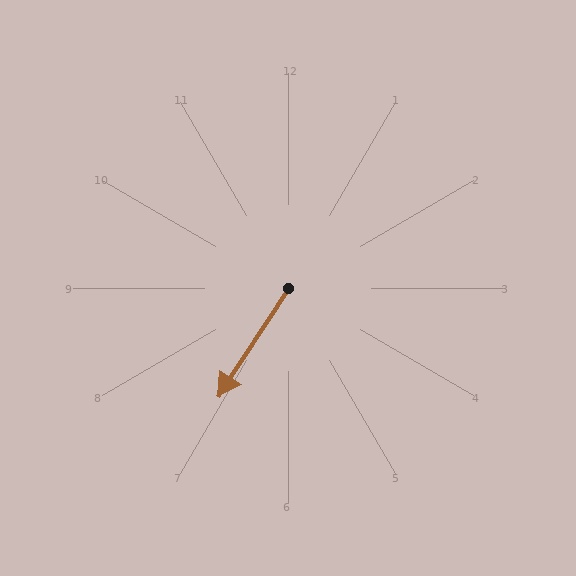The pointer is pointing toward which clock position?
Roughly 7 o'clock.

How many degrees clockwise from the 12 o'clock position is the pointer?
Approximately 213 degrees.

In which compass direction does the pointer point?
Southwest.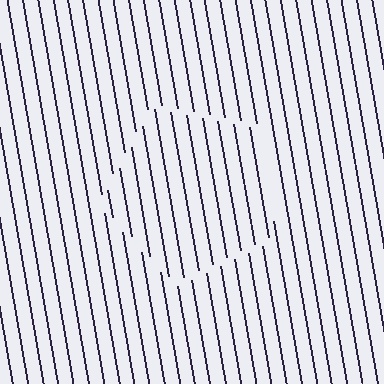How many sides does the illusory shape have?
5 sides — the line-ends trace a pentagon.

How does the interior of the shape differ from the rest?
The interior of the shape contains the same grating, shifted by half a period — the contour is defined by the phase discontinuity where line-ends from the inner and outer gratings abut.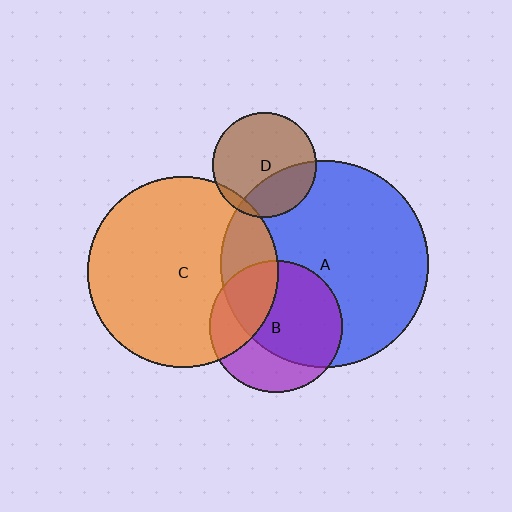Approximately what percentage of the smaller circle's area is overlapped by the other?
Approximately 65%.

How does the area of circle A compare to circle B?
Approximately 2.4 times.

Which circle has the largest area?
Circle A (blue).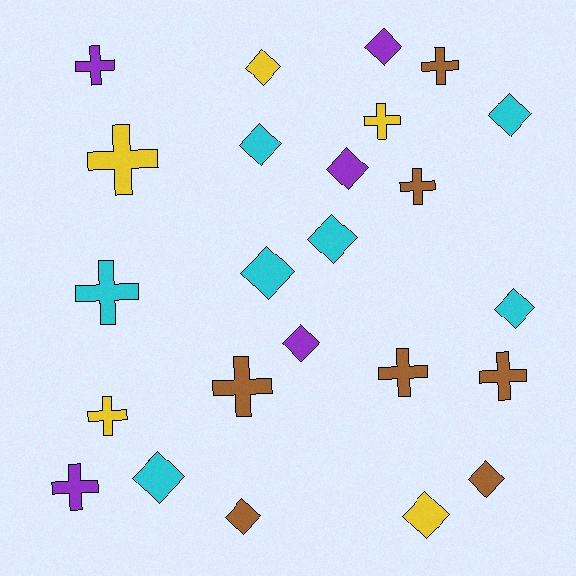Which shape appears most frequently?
Diamond, with 13 objects.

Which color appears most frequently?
Cyan, with 7 objects.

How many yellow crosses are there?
There are 3 yellow crosses.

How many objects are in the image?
There are 24 objects.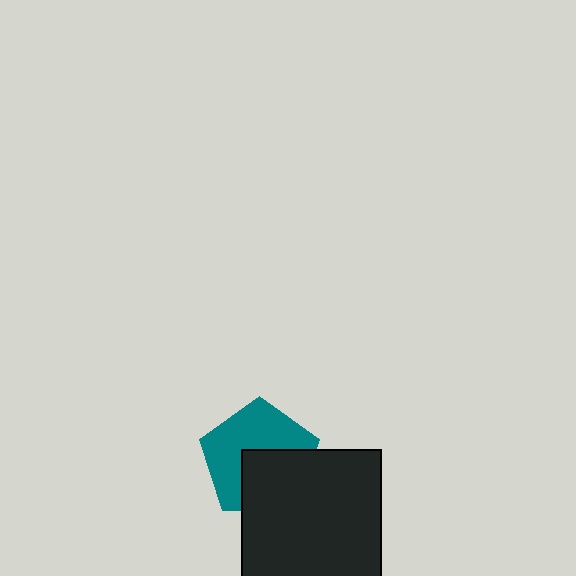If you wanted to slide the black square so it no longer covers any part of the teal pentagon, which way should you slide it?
Slide it down — that is the most direct way to separate the two shapes.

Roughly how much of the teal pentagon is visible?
About half of it is visible (roughly 58%).